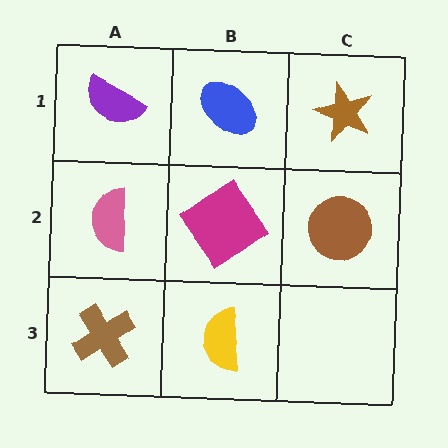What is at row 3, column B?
A yellow semicircle.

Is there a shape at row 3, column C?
No, that cell is empty.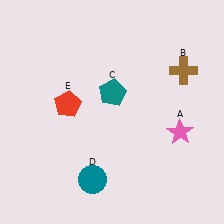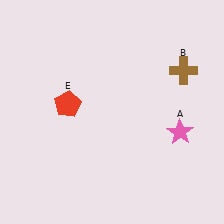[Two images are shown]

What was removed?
The teal pentagon (C), the teal circle (D) were removed in Image 2.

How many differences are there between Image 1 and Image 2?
There are 2 differences between the two images.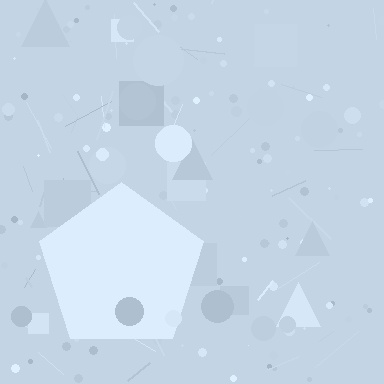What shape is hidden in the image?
A pentagon is hidden in the image.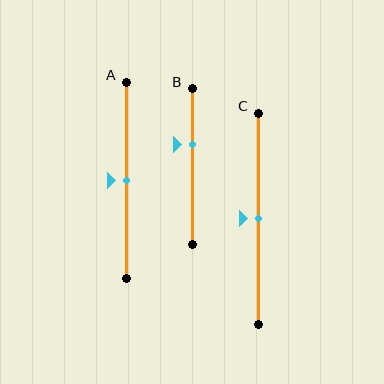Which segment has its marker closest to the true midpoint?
Segment A has its marker closest to the true midpoint.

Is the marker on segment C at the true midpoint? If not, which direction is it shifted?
Yes, the marker on segment C is at the true midpoint.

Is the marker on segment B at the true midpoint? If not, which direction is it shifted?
No, the marker on segment B is shifted upward by about 14% of the segment length.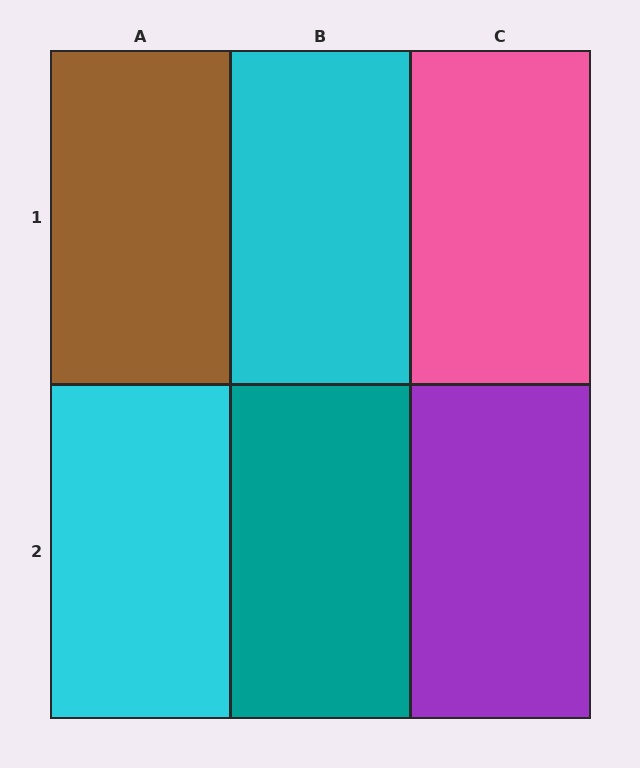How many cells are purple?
1 cell is purple.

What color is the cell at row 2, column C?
Purple.